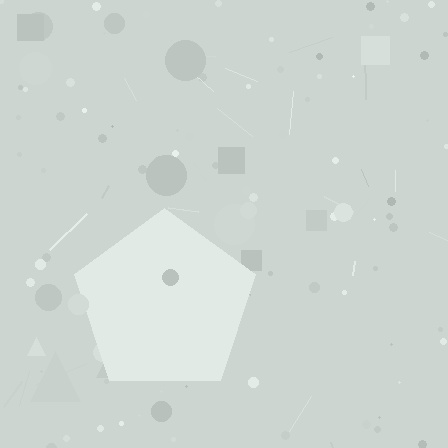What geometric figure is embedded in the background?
A pentagon is embedded in the background.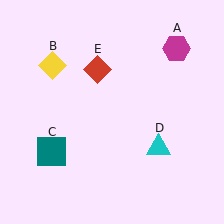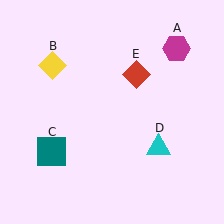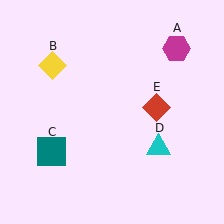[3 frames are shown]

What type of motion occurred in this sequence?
The red diamond (object E) rotated clockwise around the center of the scene.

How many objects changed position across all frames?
1 object changed position: red diamond (object E).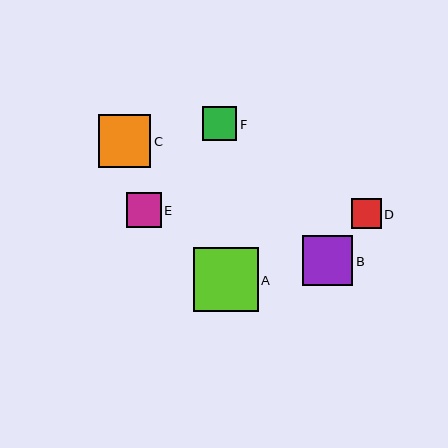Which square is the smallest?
Square D is the smallest with a size of approximately 30 pixels.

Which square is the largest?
Square A is the largest with a size of approximately 64 pixels.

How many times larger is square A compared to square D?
Square A is approximately 2.2 times the size of square D.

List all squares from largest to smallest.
From largest to smallest: A, C, B, E, F, D.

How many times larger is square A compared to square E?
Square A is approximately 1.9 times the size of square E.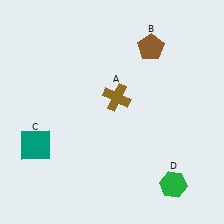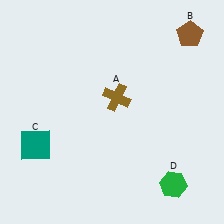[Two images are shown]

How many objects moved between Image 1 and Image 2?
1 object moved between the two images.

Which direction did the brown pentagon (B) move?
The brown pentagon (B) moved right.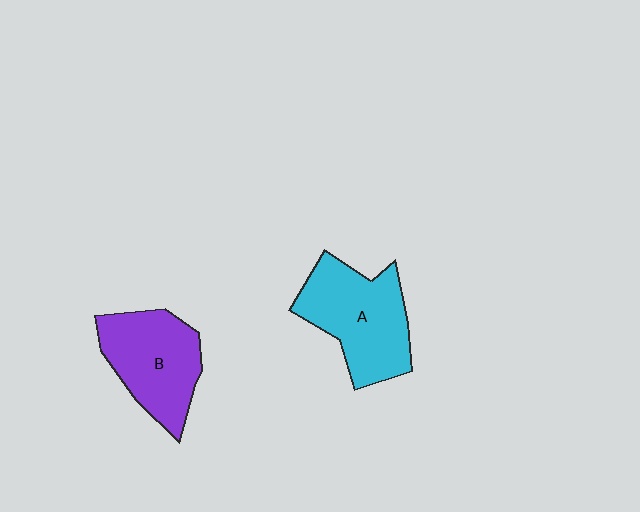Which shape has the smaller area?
Shape B (purple).